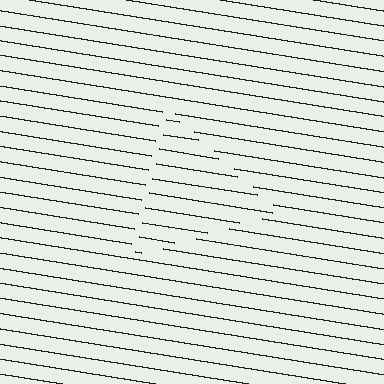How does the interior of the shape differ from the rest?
The interior of the shape contains the same grating, shifted by half a period — the contour is defined by the phase discontinuity where line-ends from the inner and outer gratings abut.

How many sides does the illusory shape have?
3 sides — the line-ends trace a triangle.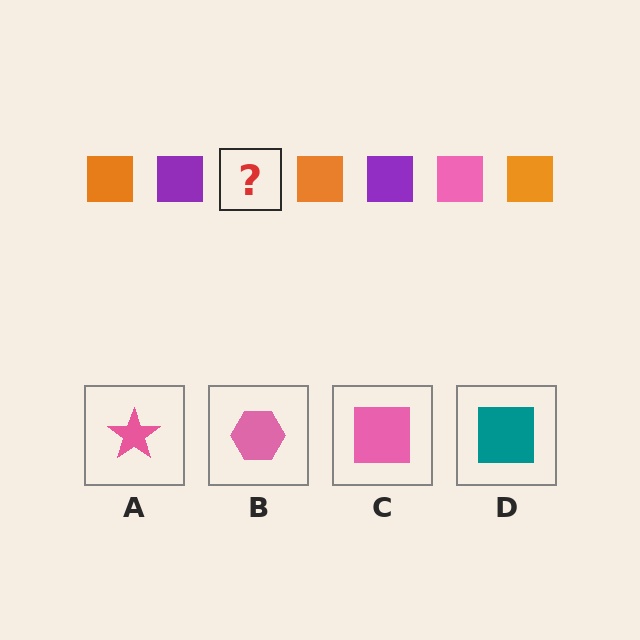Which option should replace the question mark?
Option C.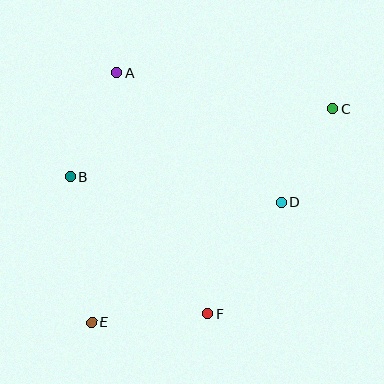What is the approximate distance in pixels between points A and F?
The distance between A and F is approximately 258 pixels.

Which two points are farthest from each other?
Points C and E are farthest from each other.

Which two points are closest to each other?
Points C and D are closest to each other.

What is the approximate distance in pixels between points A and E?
The distance between A and E is approximately 251 pixels.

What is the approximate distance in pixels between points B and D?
The distance between B and D is approximately 212 pixels.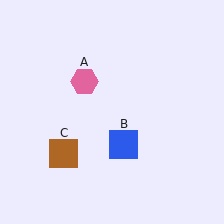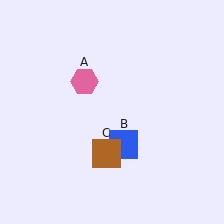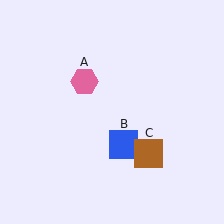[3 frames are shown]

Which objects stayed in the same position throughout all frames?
Pink hexagon (object A) and blue square (object B) remained stationary.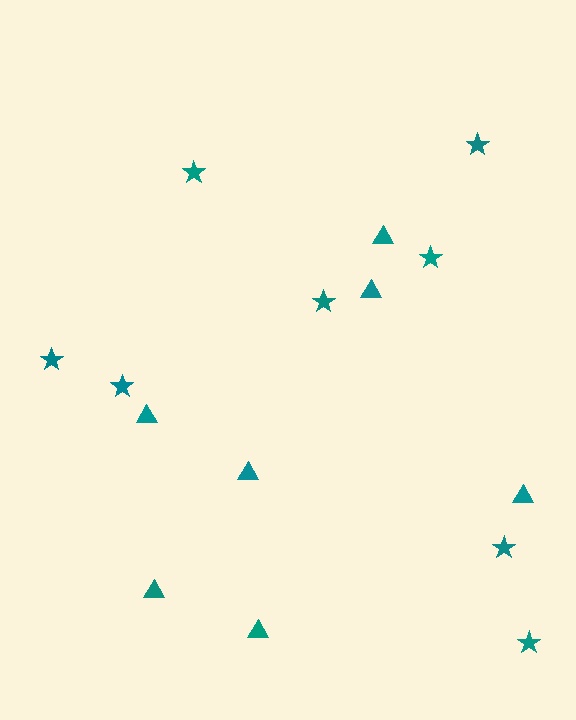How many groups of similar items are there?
There are 2 groups: one group of triangles (7) and one group of stars (8).